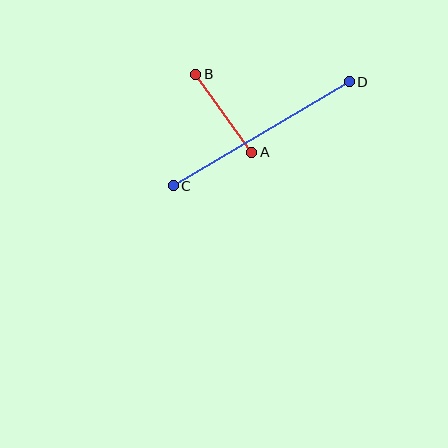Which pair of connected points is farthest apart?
Points C and D are farthest apart.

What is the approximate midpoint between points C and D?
The midpoint is at approximately (261, 134) pixels.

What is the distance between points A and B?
The distance is approximately 96 pixels.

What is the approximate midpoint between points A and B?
The midpoint is at approximately (224, 113) pixels.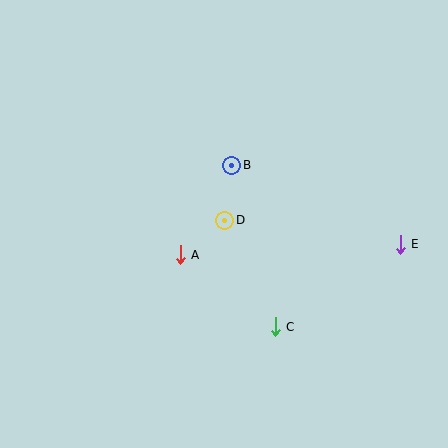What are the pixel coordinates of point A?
Point A is at (180, 255).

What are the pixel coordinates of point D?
Point D is at (225, 220).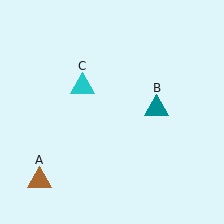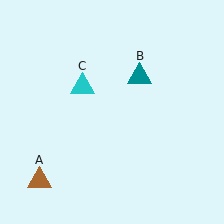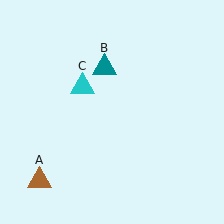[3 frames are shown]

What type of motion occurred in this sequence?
The teal triangle (object B) rotated counterclockwise around the center of the scene.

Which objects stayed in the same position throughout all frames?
Brown triangle (object A) and cyan triangle (object C) remained stationary.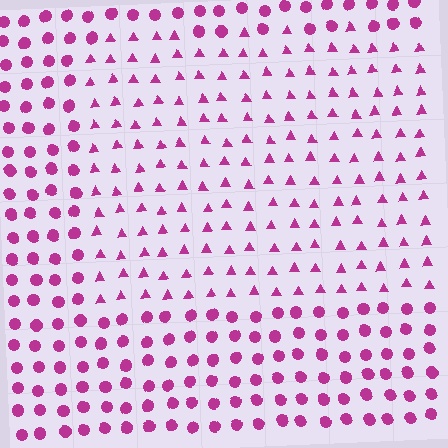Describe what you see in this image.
The image is filled with small magenta elements arranged in a uniform grid. A rectangle-shaped region contains triangles, while the surrounding area contains circles. The boundary is defined purely by the change in element shape.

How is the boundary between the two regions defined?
The boundary is defined by a change in element shape: triangles inside vs. circles outside. All elements share the same color and spacing.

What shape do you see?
I see a rectangle.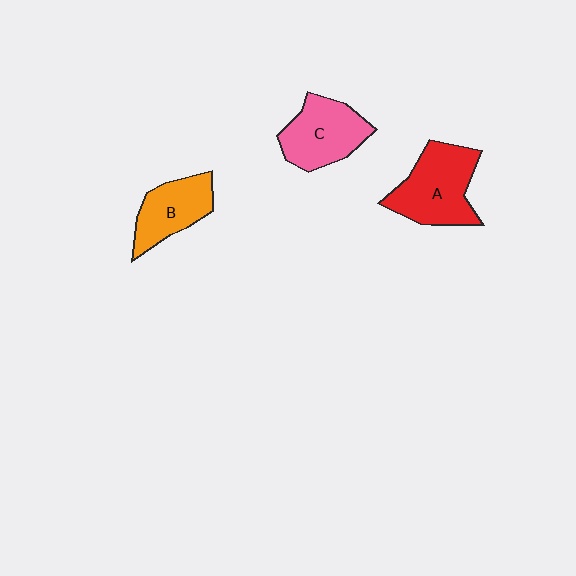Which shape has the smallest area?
Shape B (orange).